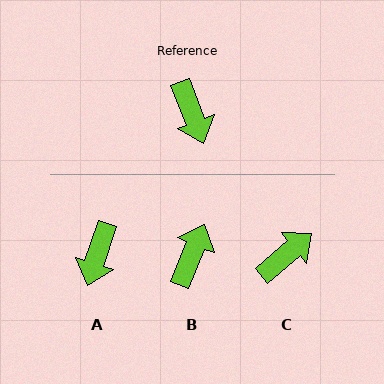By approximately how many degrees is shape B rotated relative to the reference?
Approximately 136 degrees counter-clockwise.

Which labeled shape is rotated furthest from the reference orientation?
B, about 136 degrees away.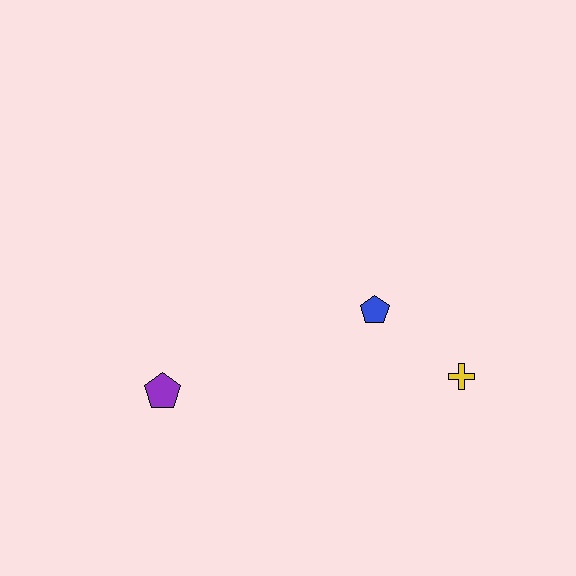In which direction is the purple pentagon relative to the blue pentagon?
The purple pentagon is to the left of the blue pentagon.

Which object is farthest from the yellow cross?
The purple pentagon is farthest from the yellow cross.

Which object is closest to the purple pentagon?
The blue pentagon is closest to the purple pentagon.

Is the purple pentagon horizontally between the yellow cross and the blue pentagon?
No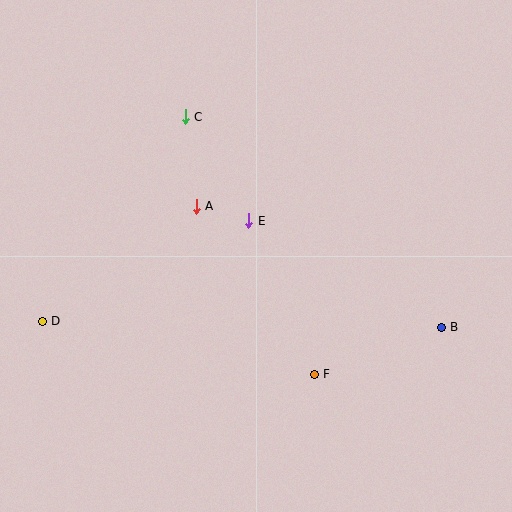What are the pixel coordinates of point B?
Point B is at (441, 327).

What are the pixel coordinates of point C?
Point C is at (185, 117).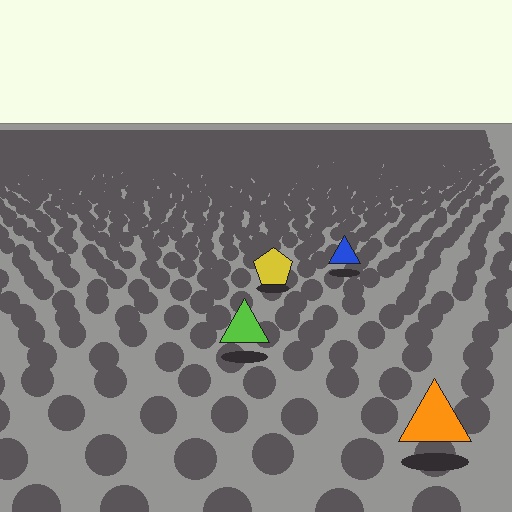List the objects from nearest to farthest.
From nearest to farthest: the orange triangle, the lime triangle, the yellow pentagon, the blue triangle.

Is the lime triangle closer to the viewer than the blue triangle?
Yes. The lime triangle is closer — you can tell from the texture gradient: the ground texture is coarser near it.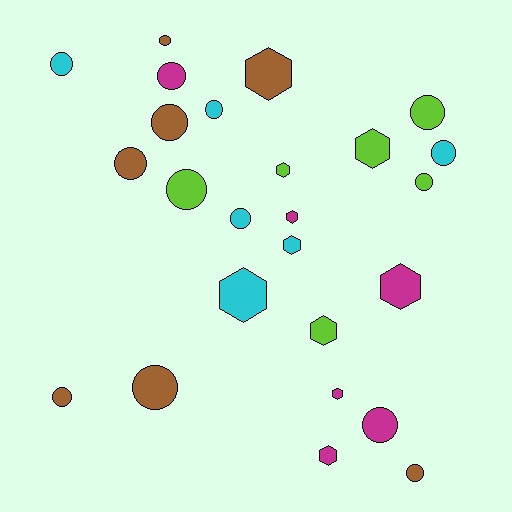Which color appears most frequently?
Brown, with 7 objects.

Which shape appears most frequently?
Circle, with 15 objects.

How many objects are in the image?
There are 25 objects.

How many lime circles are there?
There are 3 lime circles.